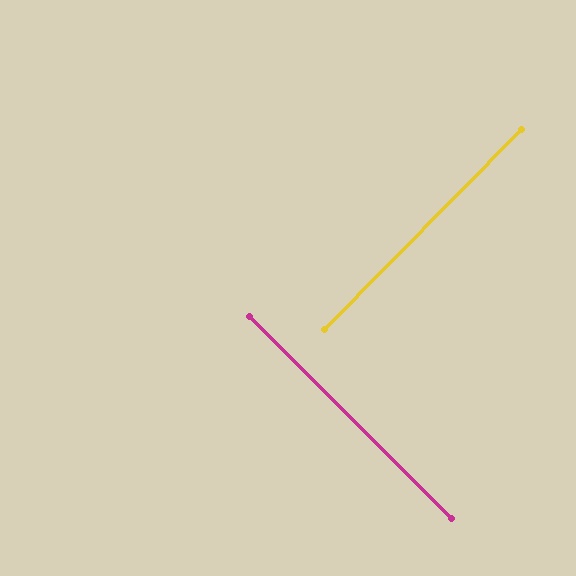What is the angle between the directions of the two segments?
Approximately 90 degrees.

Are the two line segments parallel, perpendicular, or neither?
Perpendicular — they meet at approximately 90°.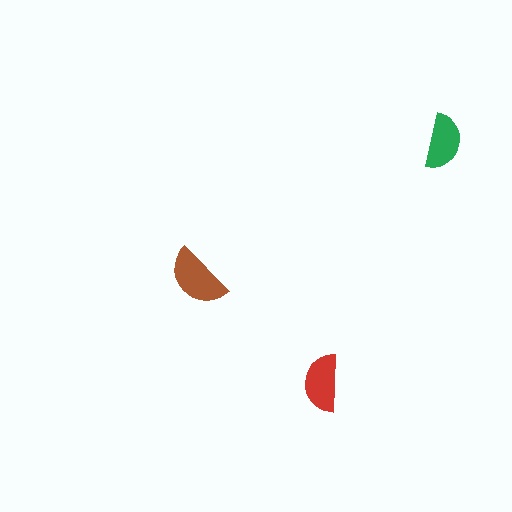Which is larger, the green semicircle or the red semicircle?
The red one.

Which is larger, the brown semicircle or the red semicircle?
The brown one.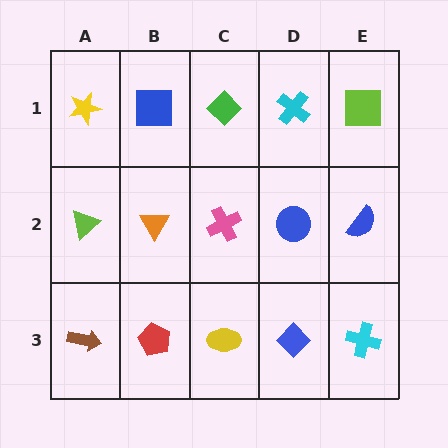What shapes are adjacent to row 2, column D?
A cyan cross (row 1, column D), a blue diamond (row 3, column D), a pink cross (row 2, column C), a blue semicircle (row 2, column E).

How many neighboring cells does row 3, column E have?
2.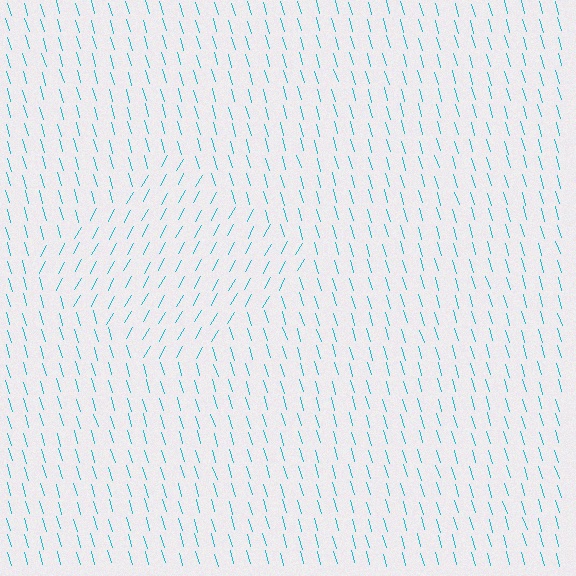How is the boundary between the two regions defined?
The boundary is defined purely by a change in line orientation (approximately 45 degrees difference). All lines are the same color and thickness.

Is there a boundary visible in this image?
Yes, there is a texture boundary formed by a change in line orientation.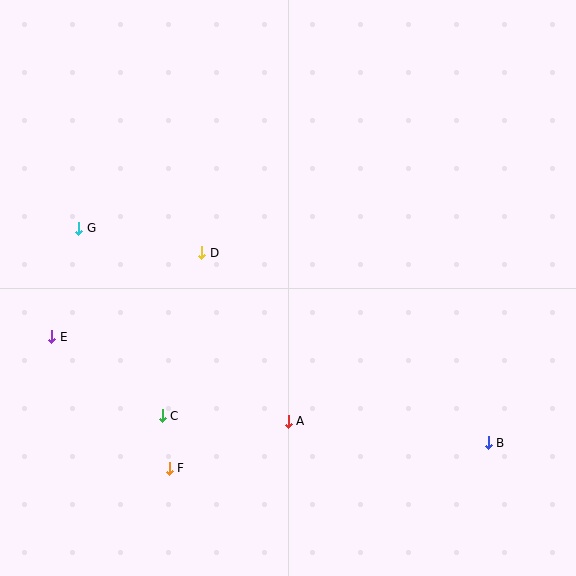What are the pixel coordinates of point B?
Point B is at (488, 443).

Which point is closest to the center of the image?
Point D at (202, 253) is closest to the center.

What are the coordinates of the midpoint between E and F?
The midpoint between E and F is at (111, 402).